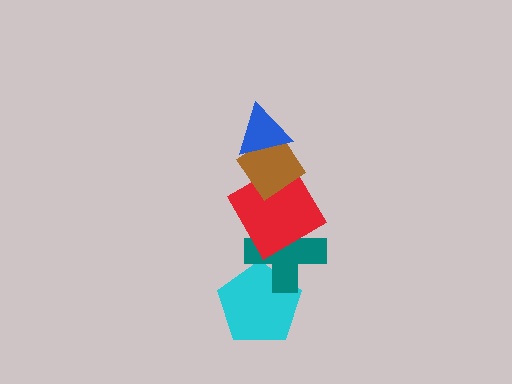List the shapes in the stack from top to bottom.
From top to bottom: the blue triangle, the brown diamond, the red diamond, the teal cross, the cyan pentagon.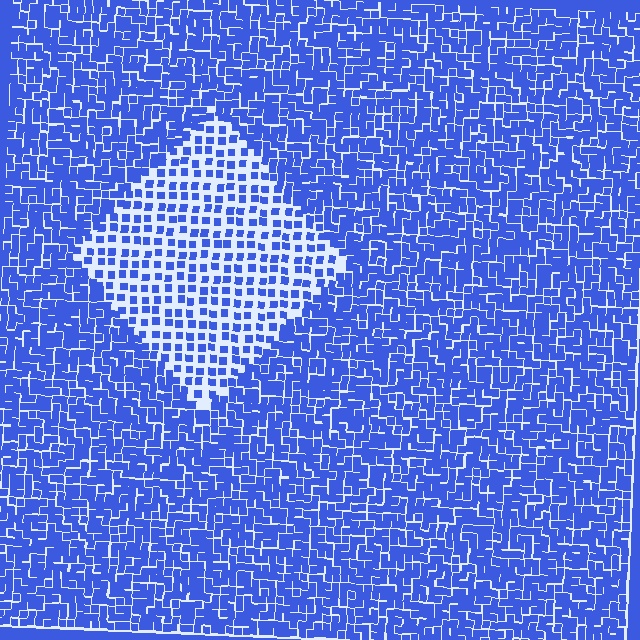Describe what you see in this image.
The image contains small blue elements arranged at two different densities. A diamond-shaped region is visible where the elements are less densely packed than the surrounding area.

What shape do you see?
I see a diamond.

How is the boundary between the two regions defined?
The boundary is defined by a change in element density (approximately 2.1x ratio). All elements are the same color, size, and shape.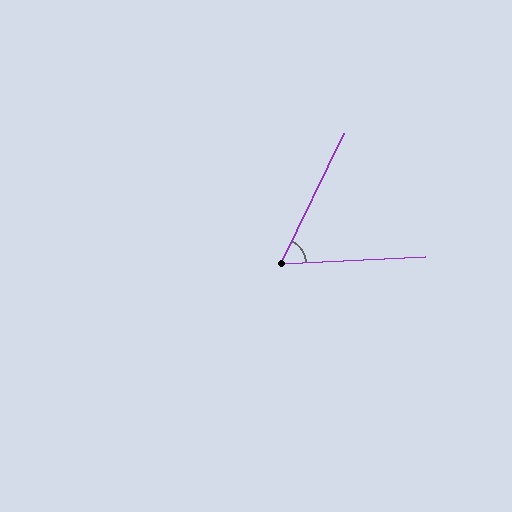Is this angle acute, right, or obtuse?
It is acute.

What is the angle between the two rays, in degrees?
Approximately 61 degrees.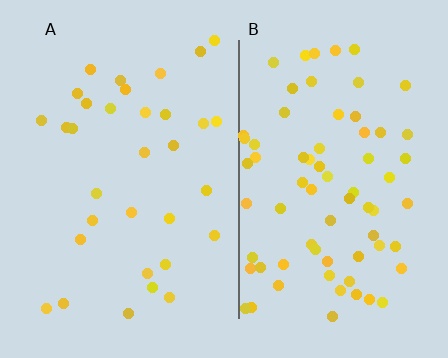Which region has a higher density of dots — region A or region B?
B (the right).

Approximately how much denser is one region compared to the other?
Approximately 2.2× — region B over region A.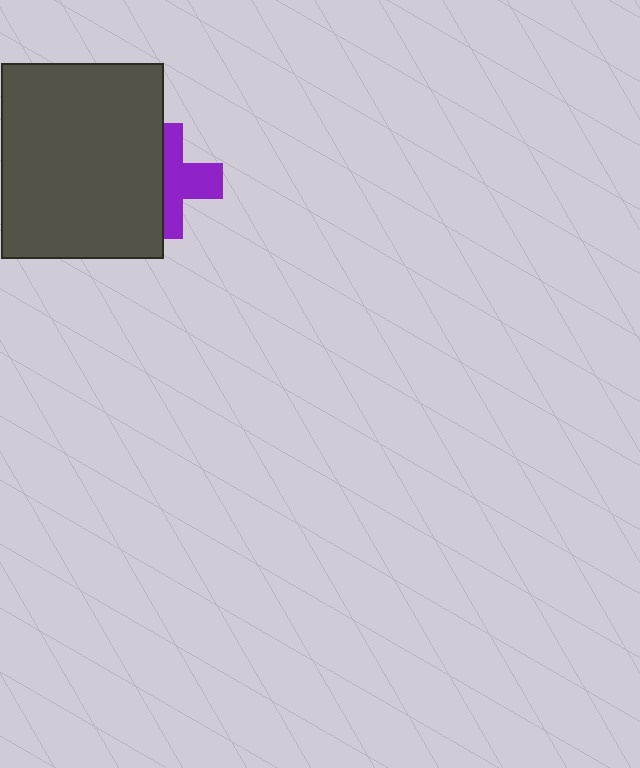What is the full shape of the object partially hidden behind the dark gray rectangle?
The partially hidden object is a purple cross.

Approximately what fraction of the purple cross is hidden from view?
Roughly 47% of the purple cross is hidden behind the dark gray rectangle.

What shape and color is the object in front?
The object in front is a dark gray rectangle.